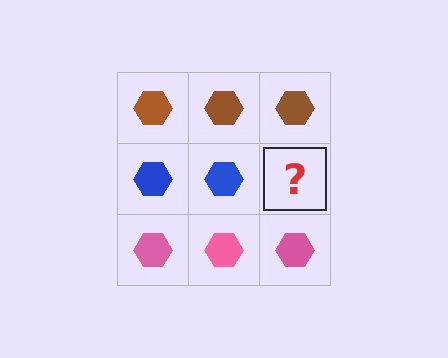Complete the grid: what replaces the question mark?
The question mark should be replaced with a blue hexagon.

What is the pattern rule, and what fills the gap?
The rule is that each row has a consistent color. The gap should be filled with a blue hexagon.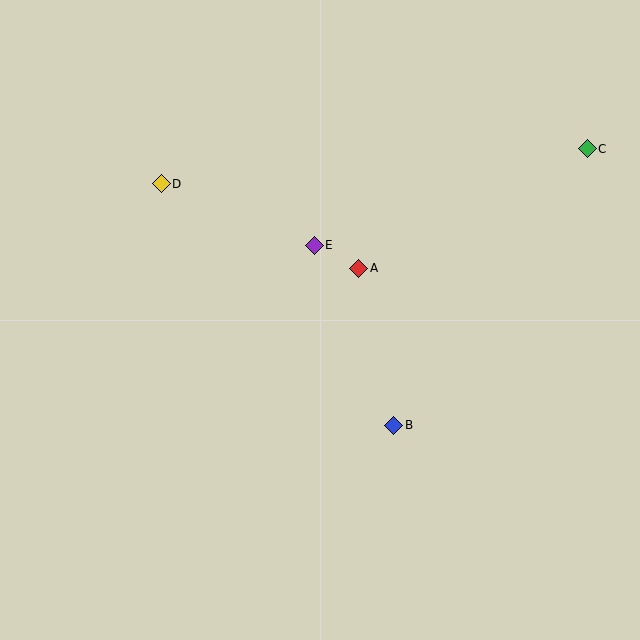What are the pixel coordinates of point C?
Point C is at (587, 149).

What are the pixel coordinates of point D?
Point D is at (161, 184).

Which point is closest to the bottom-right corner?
Point B is closest to the bottom-right corner.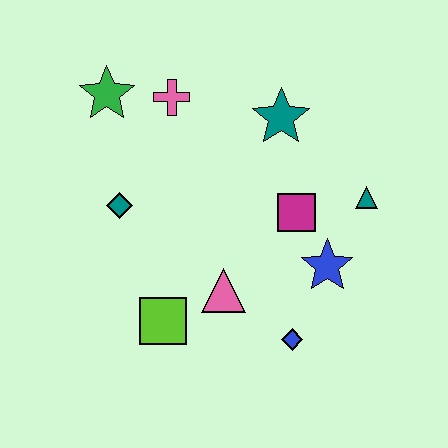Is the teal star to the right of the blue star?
No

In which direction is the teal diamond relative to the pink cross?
The teal diamond is below the pink cross.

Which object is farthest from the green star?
The blue diamond is farthest from the green star.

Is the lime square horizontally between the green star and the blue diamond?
Yes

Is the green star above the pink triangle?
Yes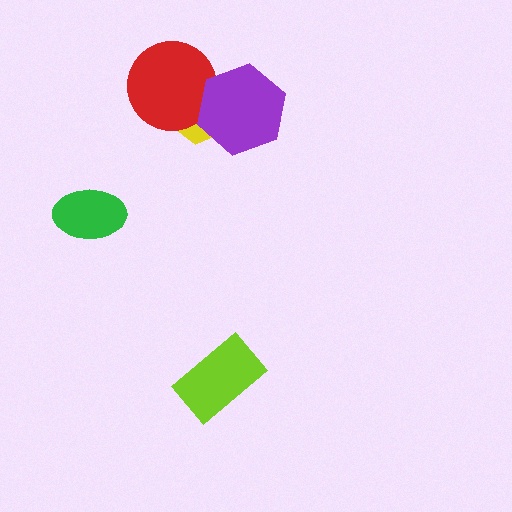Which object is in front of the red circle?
The purple hexagon is in front of the red circle.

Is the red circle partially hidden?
Yes, it is partially covered by another shape.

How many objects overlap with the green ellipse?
0 objects overlap with the green ellipse.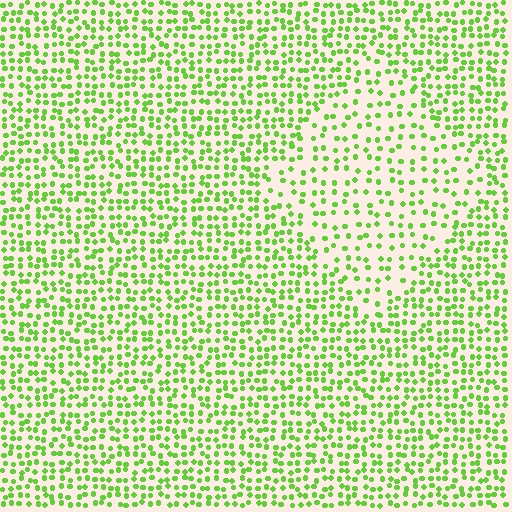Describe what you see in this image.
The image contains small lime elements arranged at two different densities. A diamond-shaped region is visible where the elements are less densely packed than the surrounding area.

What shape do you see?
I see a diamond.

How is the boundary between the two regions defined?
The boundary is defined by a change in element density (approximately 1.8x ratio). All elements are the same color, size, and shape.